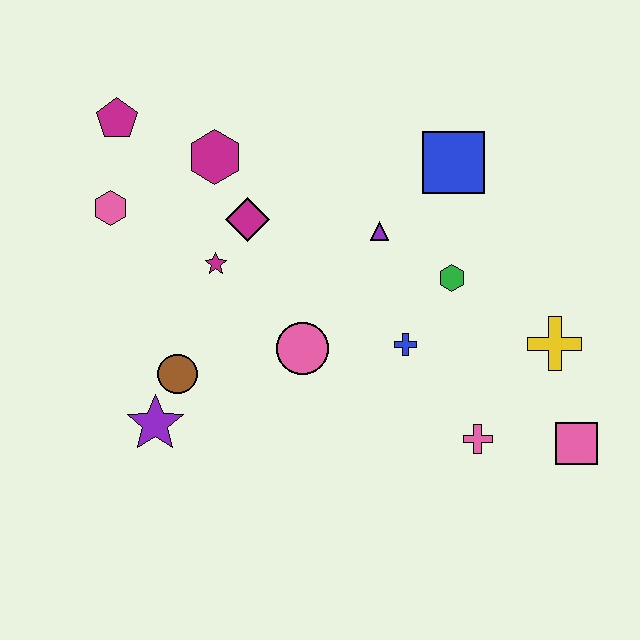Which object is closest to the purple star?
The brown circle is closest to the purple star.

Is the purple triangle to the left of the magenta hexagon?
No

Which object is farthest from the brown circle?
The pink square is farthest from the brown circle.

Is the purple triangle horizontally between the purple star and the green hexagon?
Yes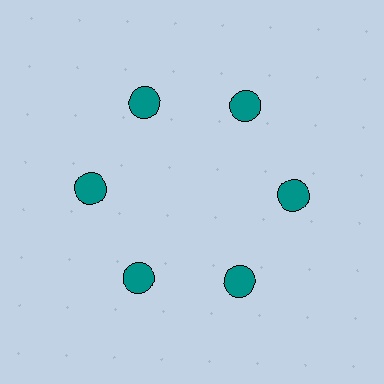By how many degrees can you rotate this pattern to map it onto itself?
The pattern maps onto itself every 60 degrees of rotation.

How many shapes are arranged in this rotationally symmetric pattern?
There are 6 shapes, arranged in 6 groups of 1.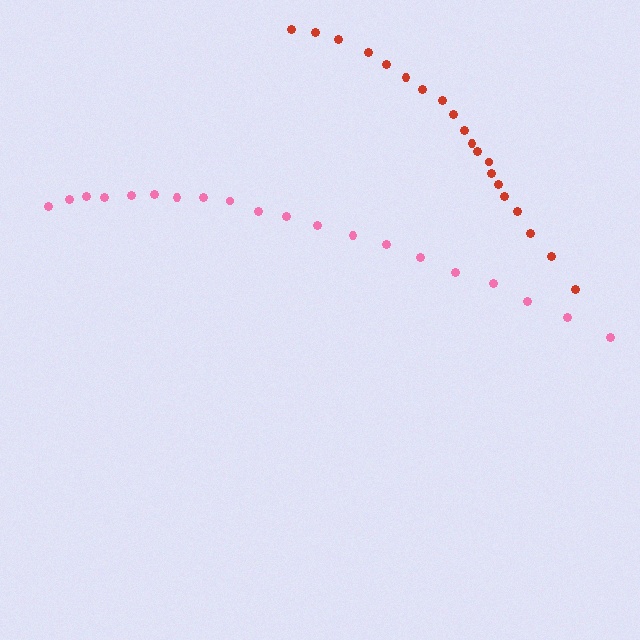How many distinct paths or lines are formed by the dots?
There are 2 distinct paths.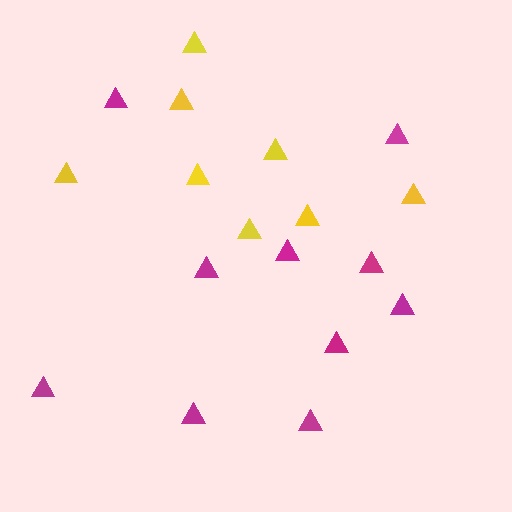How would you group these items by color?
There are 2 groups: one group of yellow triangles (8) and one group of magenta triangles (10).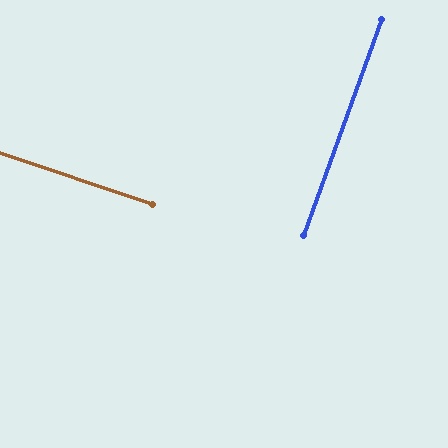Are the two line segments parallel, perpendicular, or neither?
Perpendicular — they meet at approximately 89°.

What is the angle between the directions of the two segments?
Approximately 89 degrees.